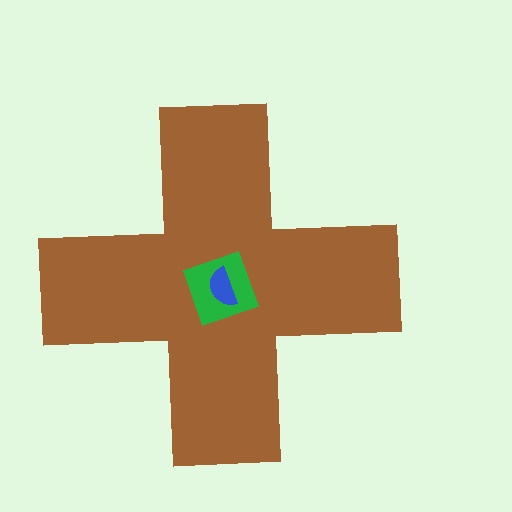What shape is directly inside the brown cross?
The green square.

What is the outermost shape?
The brown cross.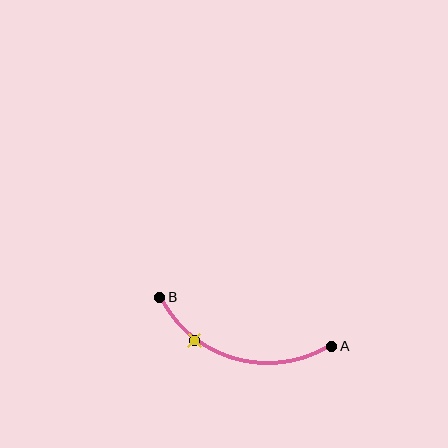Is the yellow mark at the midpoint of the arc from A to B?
No. The yellow mark lies on the arc but is closer to endpoint B. The arc midpoint would be at the point on the curve equidistant along the arc from both A and B.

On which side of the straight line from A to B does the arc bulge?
The arc bulges below the straight line connecting A and B.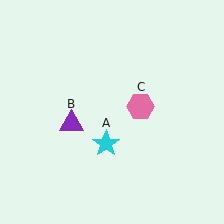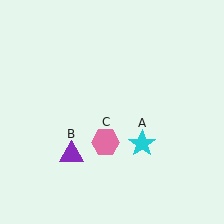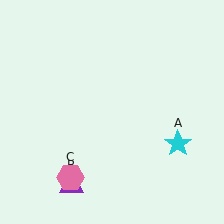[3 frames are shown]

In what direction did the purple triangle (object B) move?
The purple triangle (object B) moved down.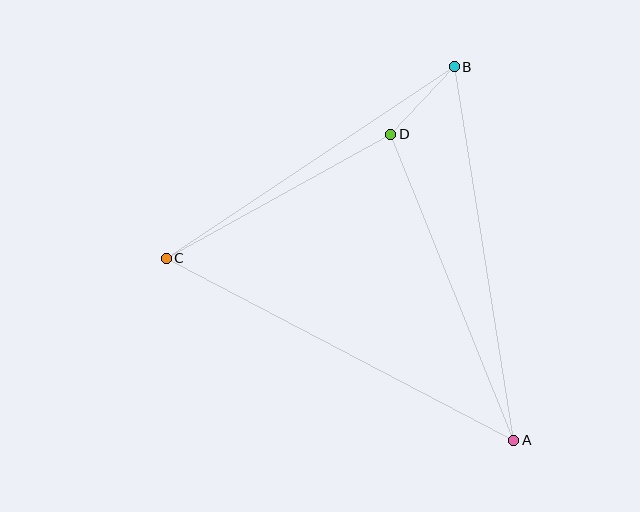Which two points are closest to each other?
Points B and D are closest to each other.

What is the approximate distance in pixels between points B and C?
The distance between B and C is approximately 346 pixels.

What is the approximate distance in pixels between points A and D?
The distance between A and D is approximately 330 pixels.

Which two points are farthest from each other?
Points A and C are farthest from each other.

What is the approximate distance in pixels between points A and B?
The distance between A and B is approximately 379 pixels.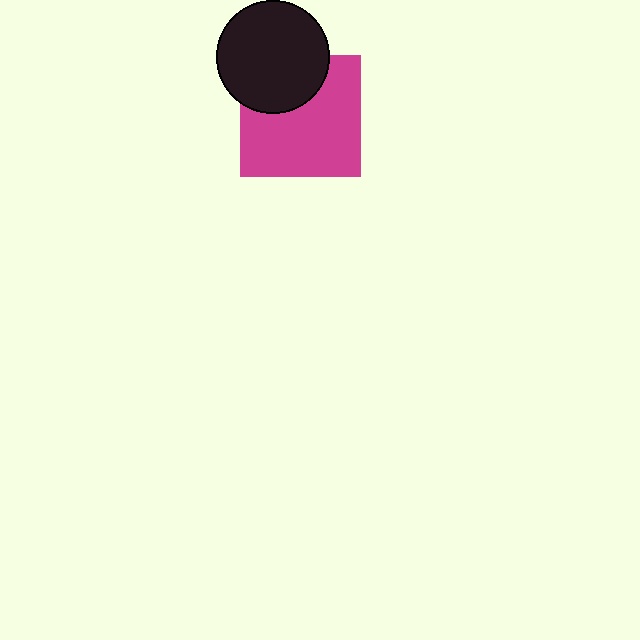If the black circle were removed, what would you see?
You would see the complete magenta square.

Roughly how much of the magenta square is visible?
Most of it is visible (roughly 70%).